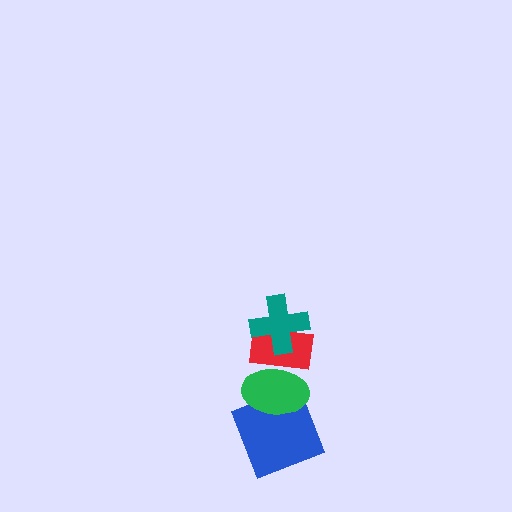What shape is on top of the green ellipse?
The red rectangle is on top of the green ellipse.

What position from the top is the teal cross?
The teal cross is 1st from the top.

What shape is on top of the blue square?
The green ellipse is on top of the blue square.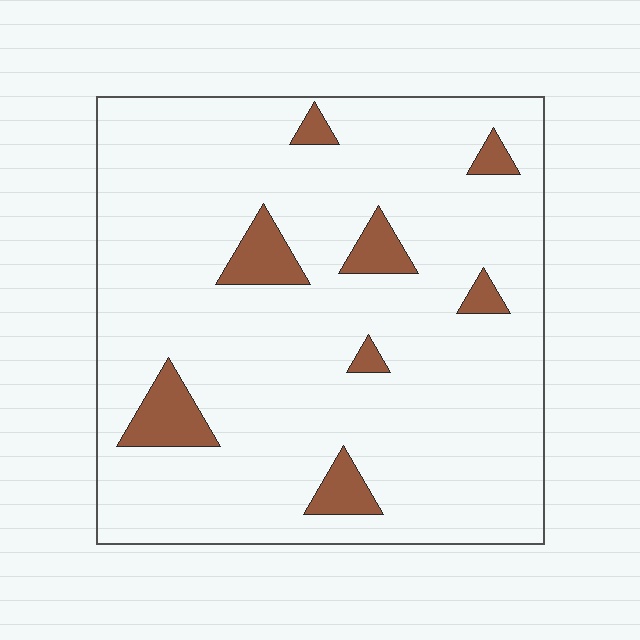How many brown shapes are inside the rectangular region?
8.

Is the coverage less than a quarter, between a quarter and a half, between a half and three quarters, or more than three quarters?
Less than a quarter.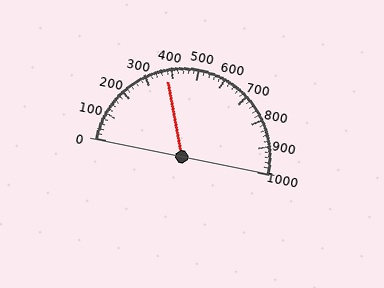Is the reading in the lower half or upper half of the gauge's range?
The reading is in the lower half of the range (0 to 1000).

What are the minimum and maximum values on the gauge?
The gauge ranges from 0 to 1000.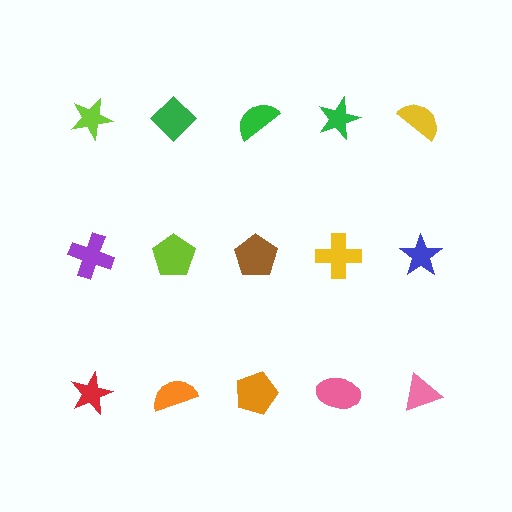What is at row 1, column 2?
A green diamond.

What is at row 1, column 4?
A green star.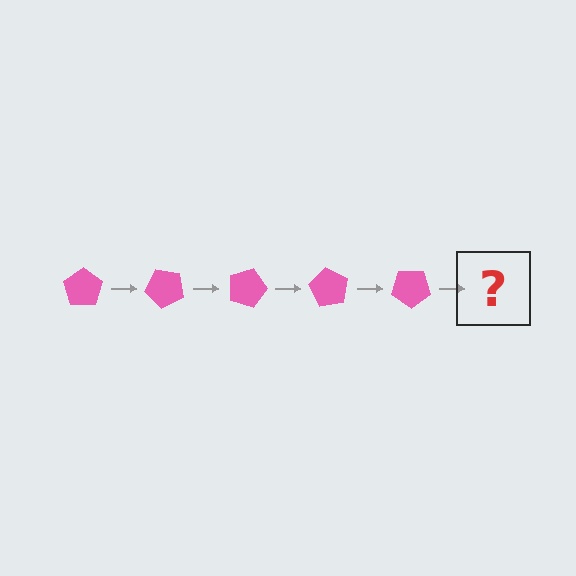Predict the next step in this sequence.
The next step is a pink pentagon rotated 225 degrees.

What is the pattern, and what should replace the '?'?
The pattern is that the pentagon rotates 45 degrees each step. The '?' should be a pink pentagon rotated 225 degrees.